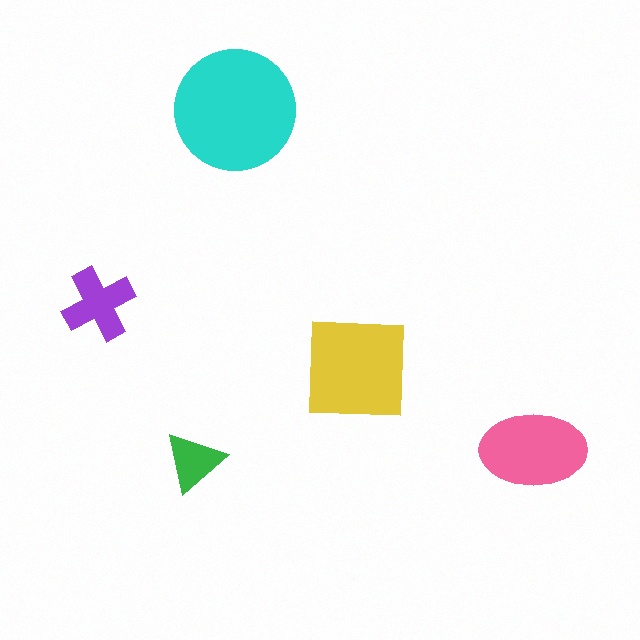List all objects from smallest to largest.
The green triangle, the purple cross, the pink ellipse, the yellow square, the cyan circle.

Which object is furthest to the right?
The pink ellipse is rightmost.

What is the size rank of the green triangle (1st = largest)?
5th.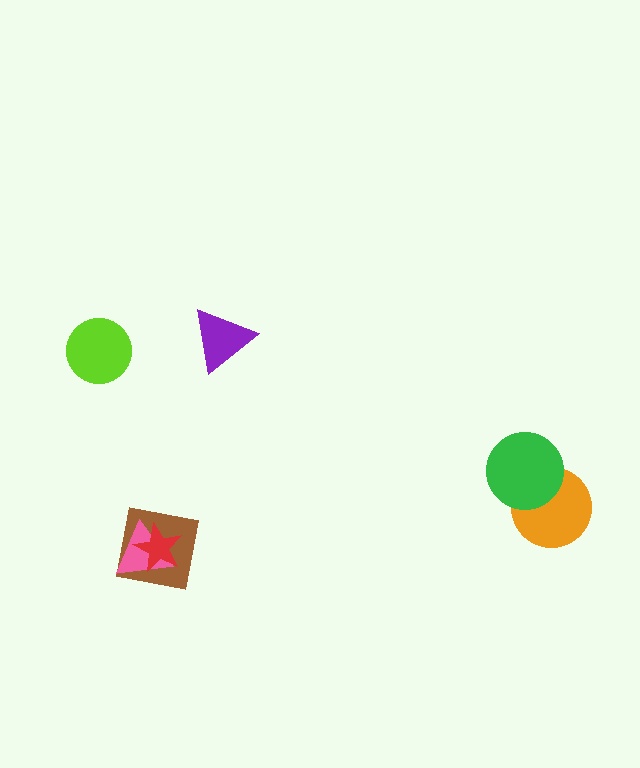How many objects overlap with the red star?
2 objects overlap with the red star.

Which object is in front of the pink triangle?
The red star is in front of the pink triangle.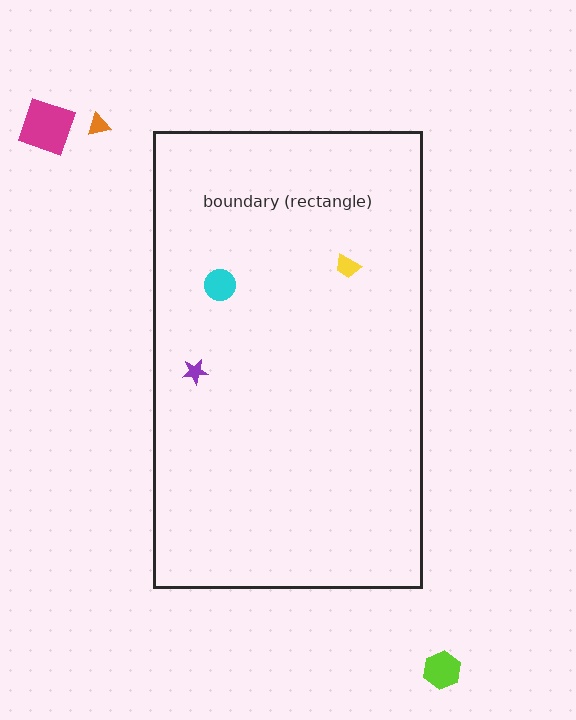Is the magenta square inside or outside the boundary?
Outside.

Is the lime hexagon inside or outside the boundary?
Outside.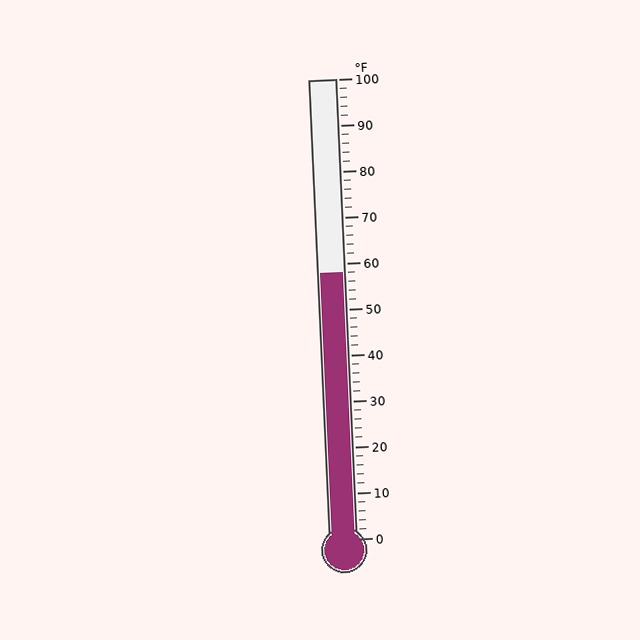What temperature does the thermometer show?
The thermometer shows approximately 58°F.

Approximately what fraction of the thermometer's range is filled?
The thermometer is filled to approximately 60% of its range.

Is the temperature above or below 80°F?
The temperature is below 80°F.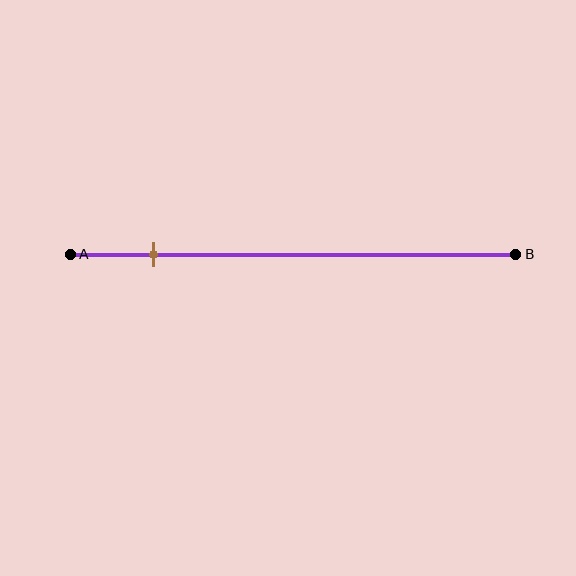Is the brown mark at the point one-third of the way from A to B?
No, the mark is at about 20% from A, not at the 33% one-third point.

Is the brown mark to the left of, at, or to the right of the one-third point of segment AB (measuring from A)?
The brown mark is to the left of the one-third point of segment AB.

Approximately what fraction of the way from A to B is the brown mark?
The brown mark is approximately 20% of the way from A to B.